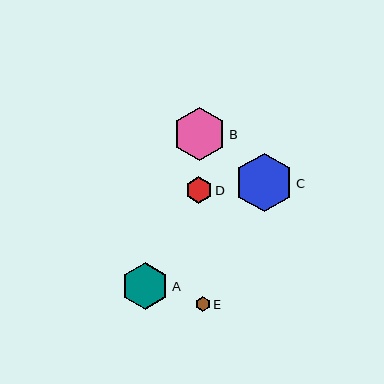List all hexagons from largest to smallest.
From largest to smallest: C, B, A, D, E.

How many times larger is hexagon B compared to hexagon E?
Hexagon B is approximately 3.4 times the size of hexagon E.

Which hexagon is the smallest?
Hexagon E is the smallest with a size of approximately 15 pixels.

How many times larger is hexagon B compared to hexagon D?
Hexagon B is approximately 2.0 times the size of hexagon D.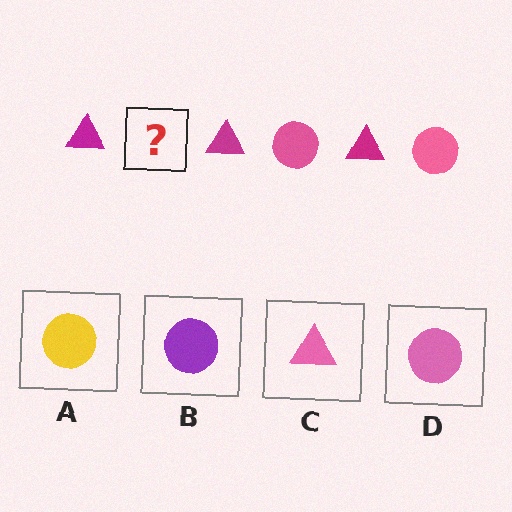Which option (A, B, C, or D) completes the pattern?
D.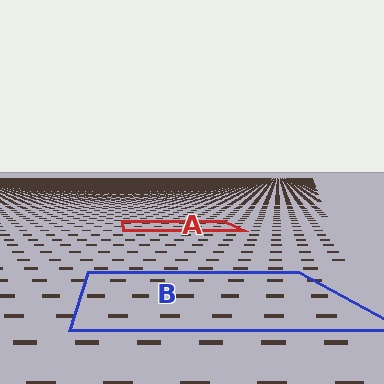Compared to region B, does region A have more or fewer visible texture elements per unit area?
Region A has more texture elements per unit area — they are packed more densely because it is farther away.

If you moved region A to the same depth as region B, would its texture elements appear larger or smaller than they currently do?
They would appear larger. At a closer depth, the same texture elements are projected at a bigger on-screen size.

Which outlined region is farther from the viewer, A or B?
Region A is farther from the viewer — the texture elements inside it appear smaller and more densely packed.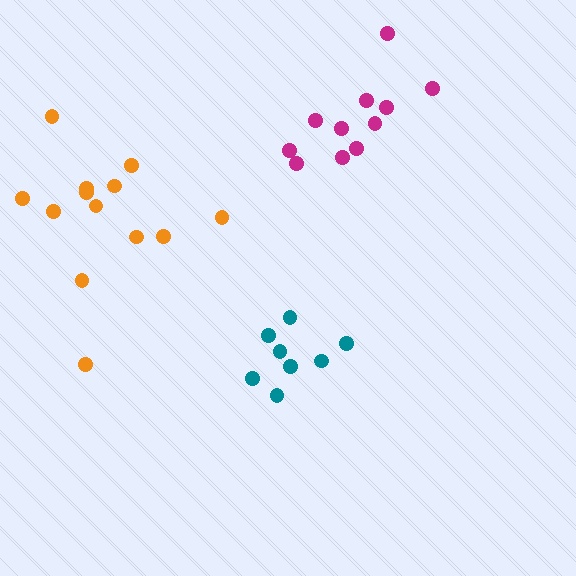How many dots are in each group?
Group 1: 8 dots, Group 2: 11 dots, Group 3: 13 dots (32 total).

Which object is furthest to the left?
The orange cluster is leftmost.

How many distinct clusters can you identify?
There are 3 distinct clusters.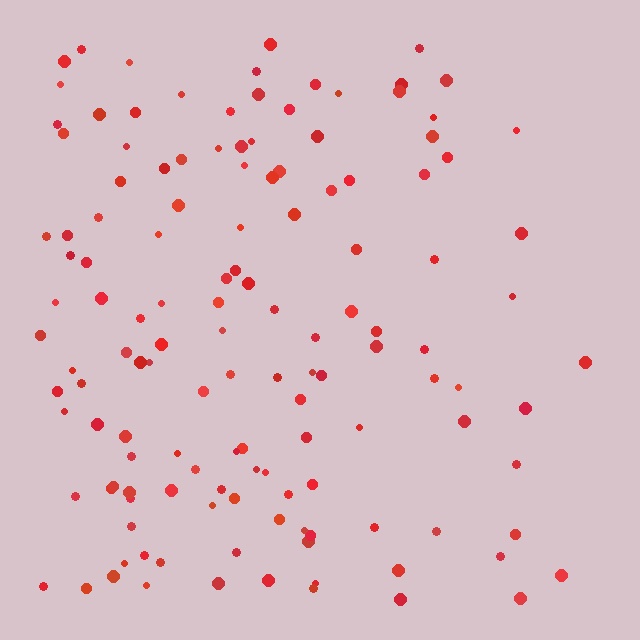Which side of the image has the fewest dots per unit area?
The right.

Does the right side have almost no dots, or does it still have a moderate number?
Still a moderate number, just noticeably fewer than the left.